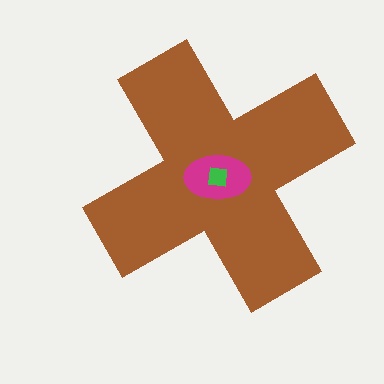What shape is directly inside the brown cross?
The magenta ellipse.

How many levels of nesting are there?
3.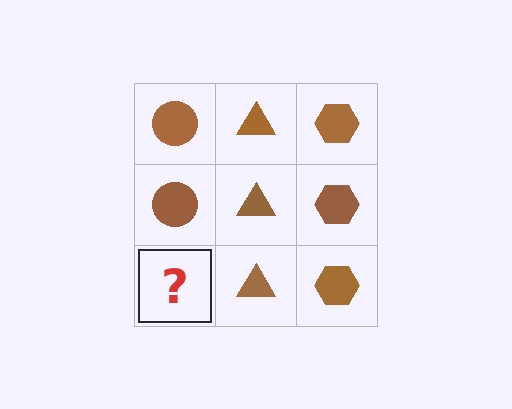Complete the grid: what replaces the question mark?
The question mark should be replaced with a brown circle.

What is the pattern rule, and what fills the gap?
The rule is that each column has a consistent shape. The gap should be filled with a brown circle.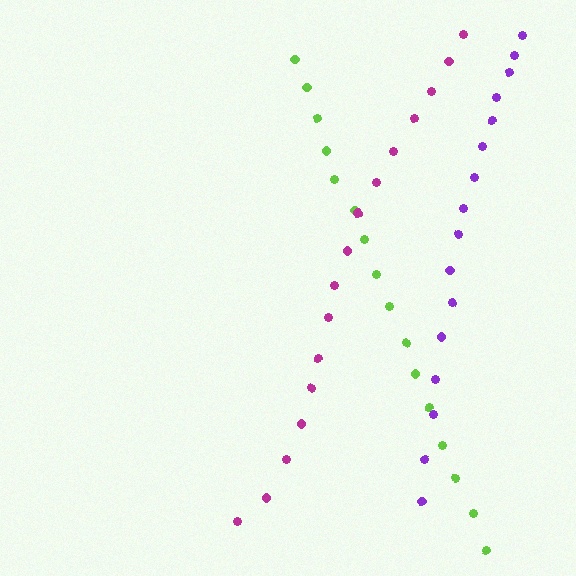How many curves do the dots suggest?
There are 3 distinct paths.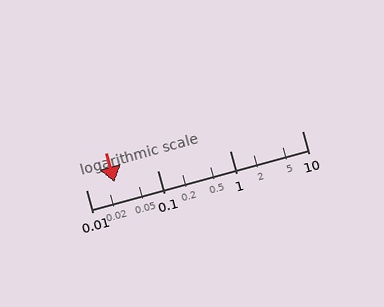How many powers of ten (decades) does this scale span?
The scale spans 3 decades, from 0.01 to 10.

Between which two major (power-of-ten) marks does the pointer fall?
The pointer is between 0.01 and 0.1.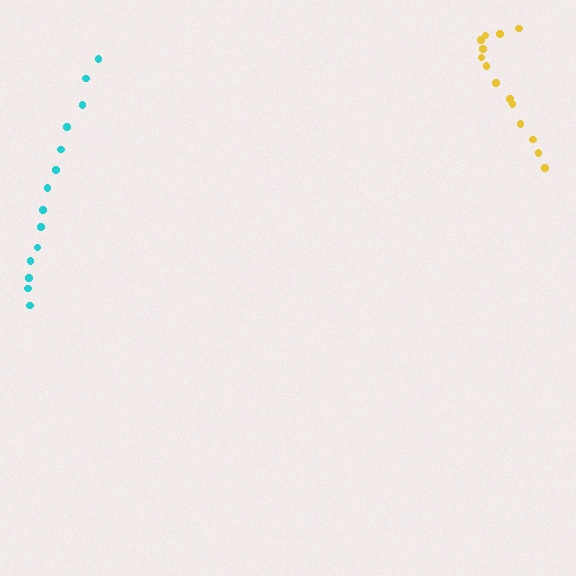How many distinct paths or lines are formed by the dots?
There are 2 distinct paths.